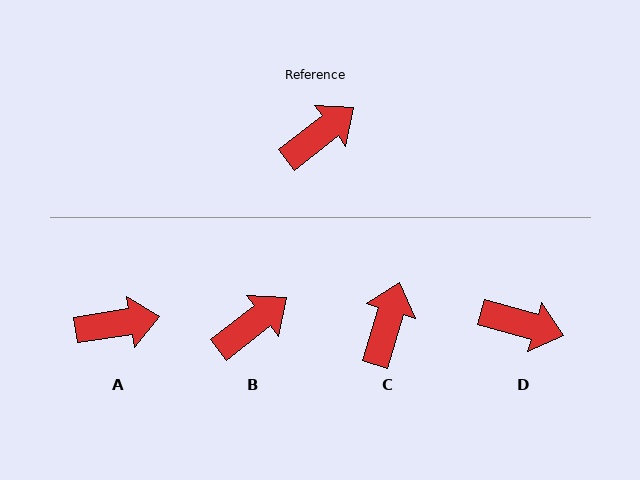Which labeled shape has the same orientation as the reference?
B.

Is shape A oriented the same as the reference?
No, it is off by about 29 degrees.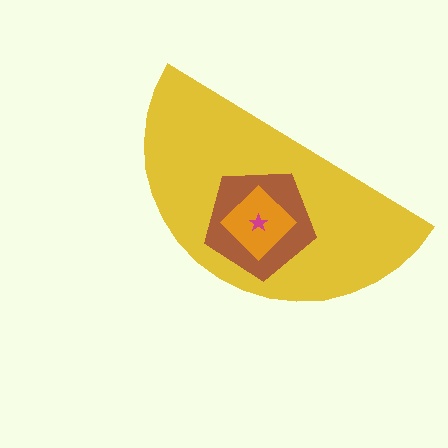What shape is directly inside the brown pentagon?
The orange diamond.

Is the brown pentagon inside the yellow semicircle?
Yes.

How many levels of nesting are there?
4.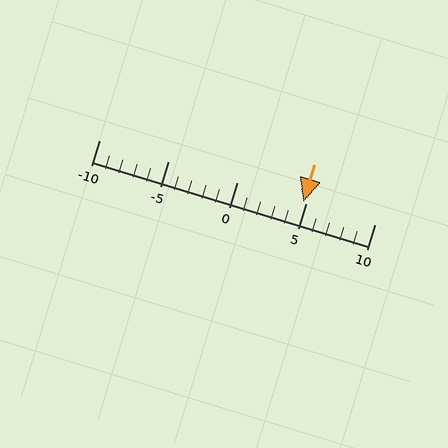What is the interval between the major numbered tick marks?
The major tick marks are spaced 5 units apart.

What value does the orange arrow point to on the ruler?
The orange arrow points to approximately 5.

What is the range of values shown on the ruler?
The ruler shows values from -10 to 10.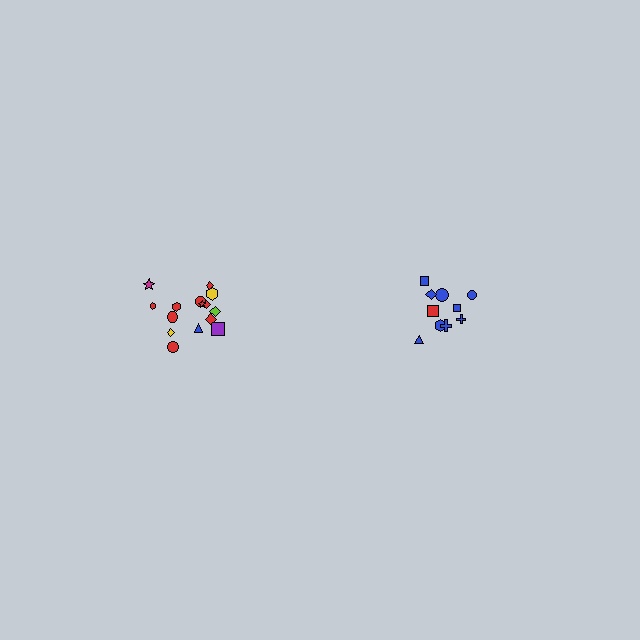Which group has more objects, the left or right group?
The left group.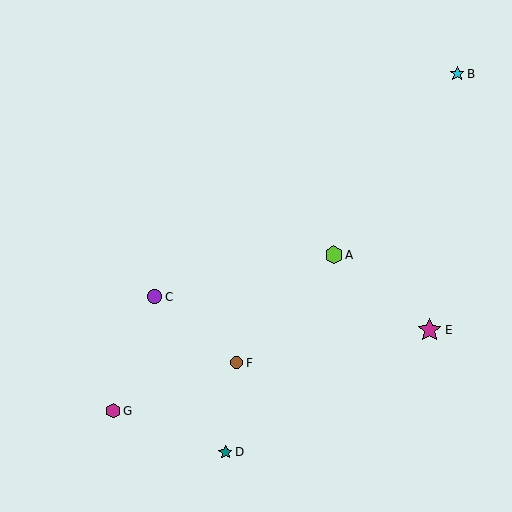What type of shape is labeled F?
Shape F is a brown circle.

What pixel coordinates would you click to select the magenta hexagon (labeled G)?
Click at (113, 411) to select the magenta hexagon G.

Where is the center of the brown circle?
The center of the brown circle is at (237, 363).